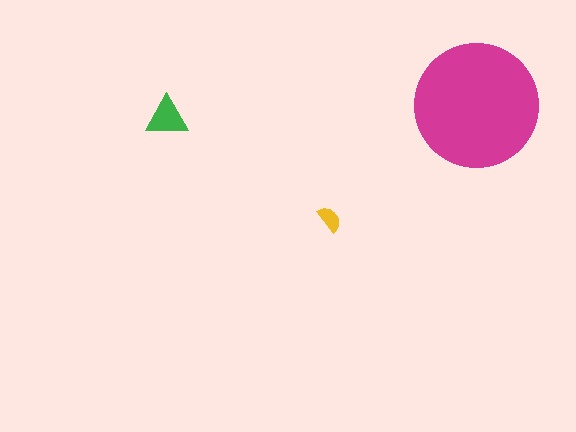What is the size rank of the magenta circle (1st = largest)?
1st.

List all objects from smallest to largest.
The yellow semicircle, the green triangle, the magenta circle.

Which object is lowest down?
The yellow semicircle is bottommost.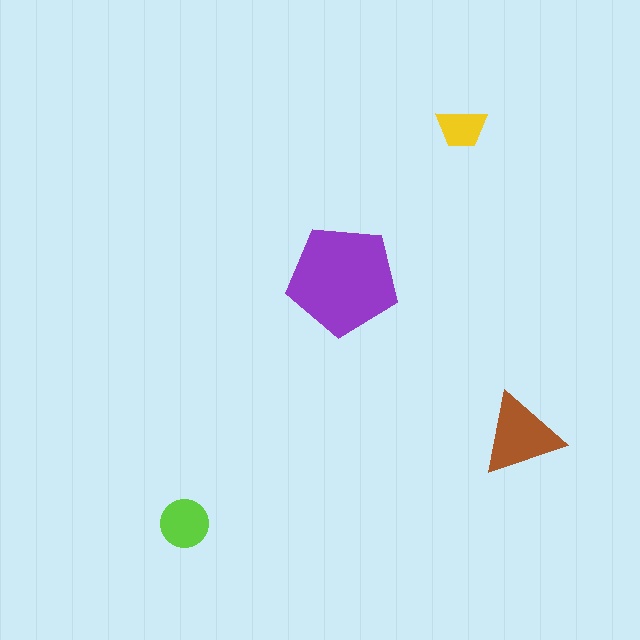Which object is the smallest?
The yellow trapezoid.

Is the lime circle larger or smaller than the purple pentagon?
Smaller.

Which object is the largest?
The purple pentagon.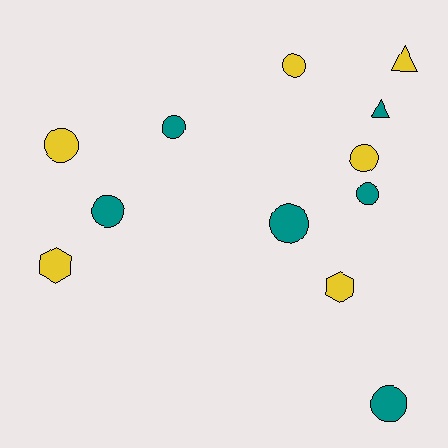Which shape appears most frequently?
Circle, with 8 objects.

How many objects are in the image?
There are 12 objects.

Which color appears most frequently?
Teal, with 6 objects.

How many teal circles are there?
There are 5 teal circles.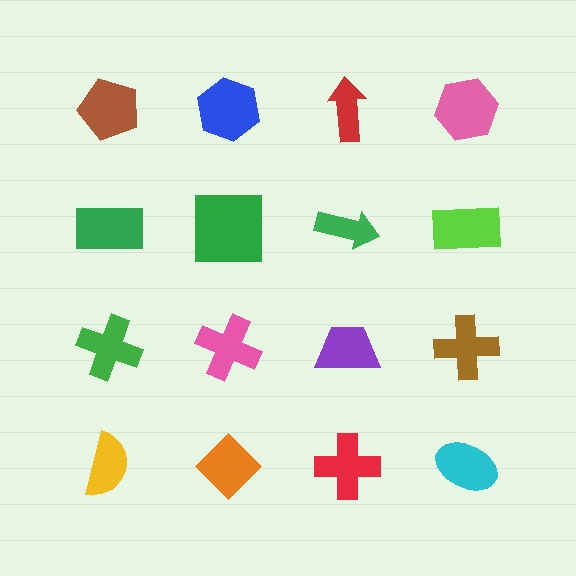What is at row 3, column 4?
A brown cross.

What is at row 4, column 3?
A red cross.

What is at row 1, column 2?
A blue hexagon.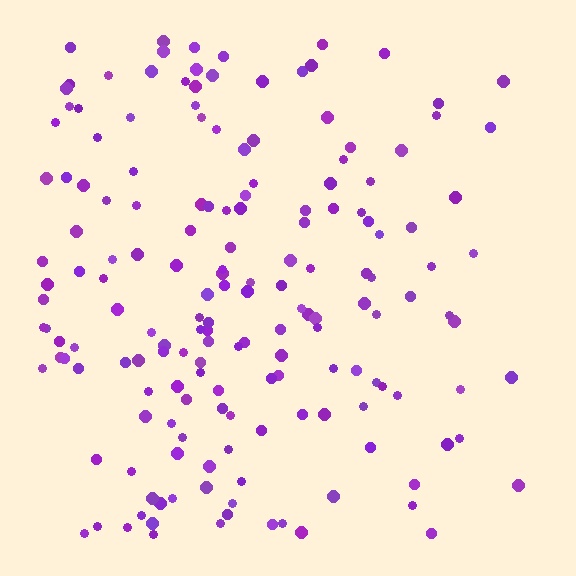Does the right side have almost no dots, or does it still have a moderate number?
Still a moderate number, just noticeably fewer than the left.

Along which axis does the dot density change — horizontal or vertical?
Horizontal.